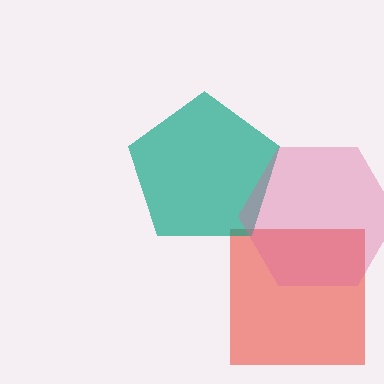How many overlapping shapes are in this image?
There are 3 overlapping shapes in the image.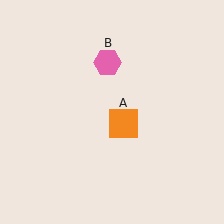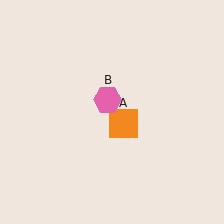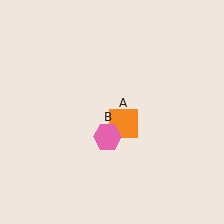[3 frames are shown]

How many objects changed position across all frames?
1 object changed position: pink hexagon (object B).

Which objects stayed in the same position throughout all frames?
Orange square (object A) remained stationary.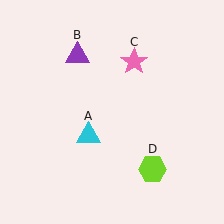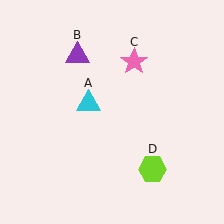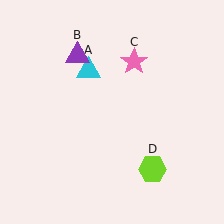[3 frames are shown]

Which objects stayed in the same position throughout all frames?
Purple triangle (object B) and pink star (object C) and lime hexagon (object D) remained stationary.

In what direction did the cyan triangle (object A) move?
The cyan triangle (object A) moved up.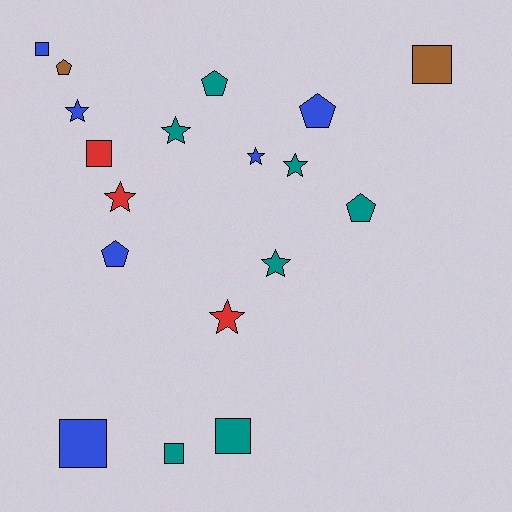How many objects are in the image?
There are 18 objects.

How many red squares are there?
There is 1 red square.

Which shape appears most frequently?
Star, with 7 objects.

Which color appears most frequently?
Teal, with 7 objects.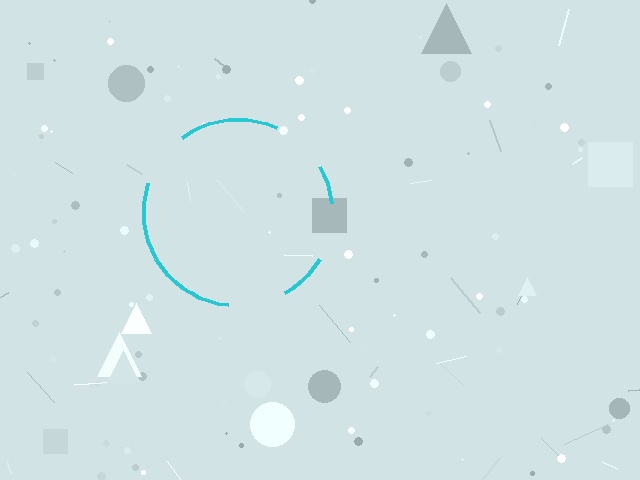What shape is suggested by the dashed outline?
The dashed outline suggests a circle.